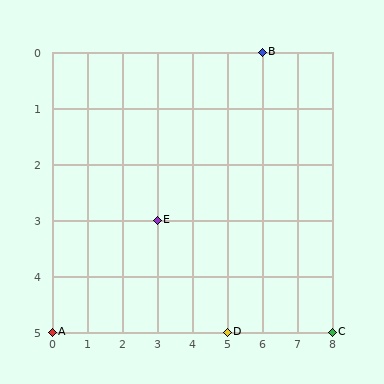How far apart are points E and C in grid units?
Points E and C are 5 columns and 2 rows apart (about 5.4 grid units diagonally).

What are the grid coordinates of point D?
Point D is at grid coordinates (5, 5).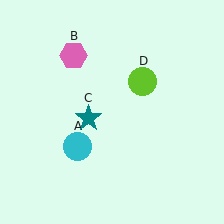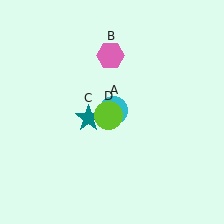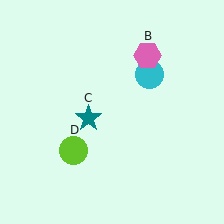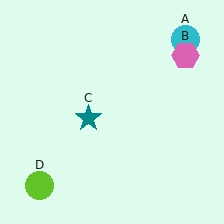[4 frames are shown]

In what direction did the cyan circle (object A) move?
The cyan circle (object A) moved up and to the right.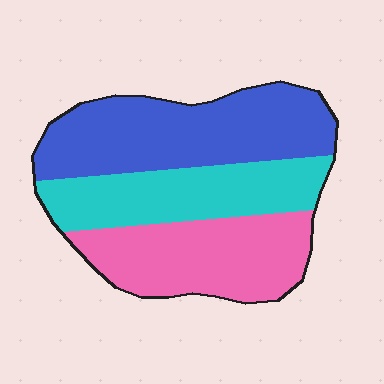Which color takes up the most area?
Blue, at roughly 40%.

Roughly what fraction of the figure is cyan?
Cyan covers about 30% of the figure.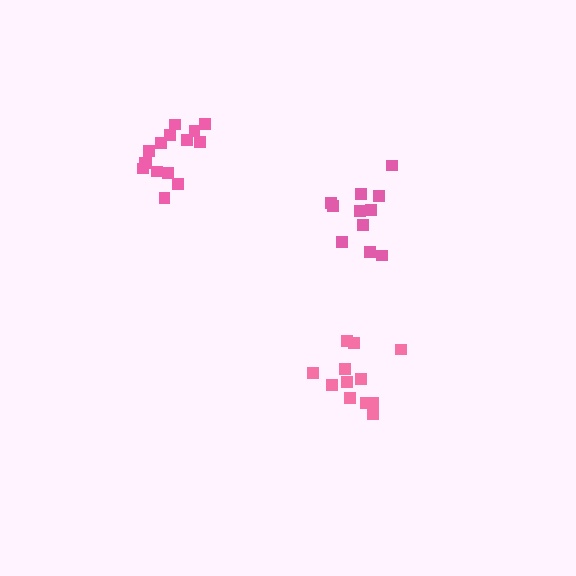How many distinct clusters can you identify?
There are 3 distinct clusters.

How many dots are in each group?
Group 1: 15 dots, Group 2: 12 dots, Group 3: 11 dots (38 total).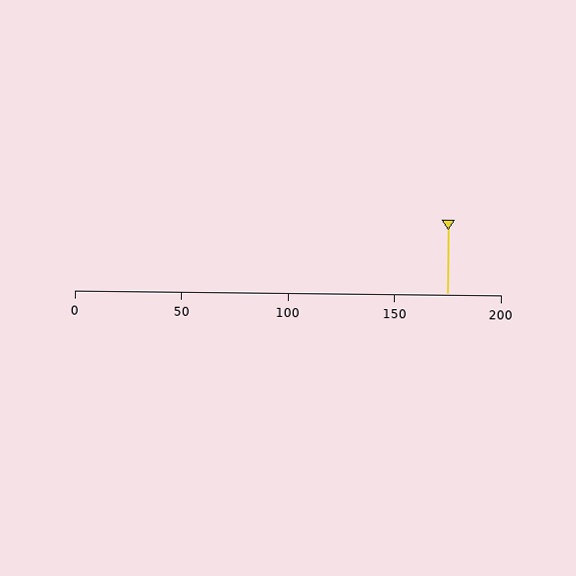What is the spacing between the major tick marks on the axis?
The major ticks are spaced 50 apart.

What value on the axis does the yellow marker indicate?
The marker indicates approximately 175.